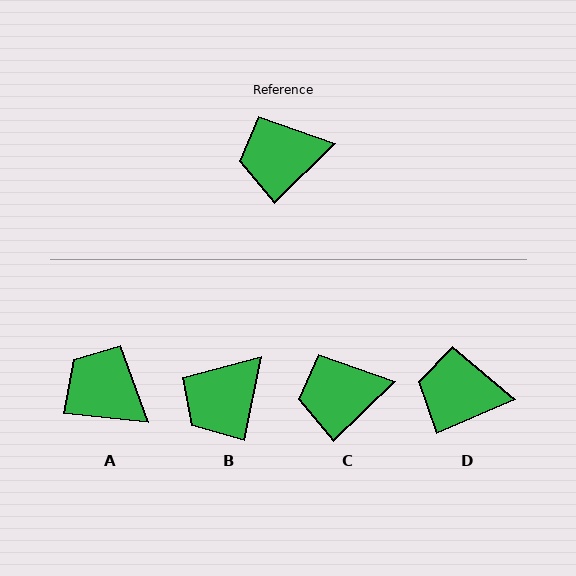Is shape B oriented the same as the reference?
No, it is off by about 35 degrees.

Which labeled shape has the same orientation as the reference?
C.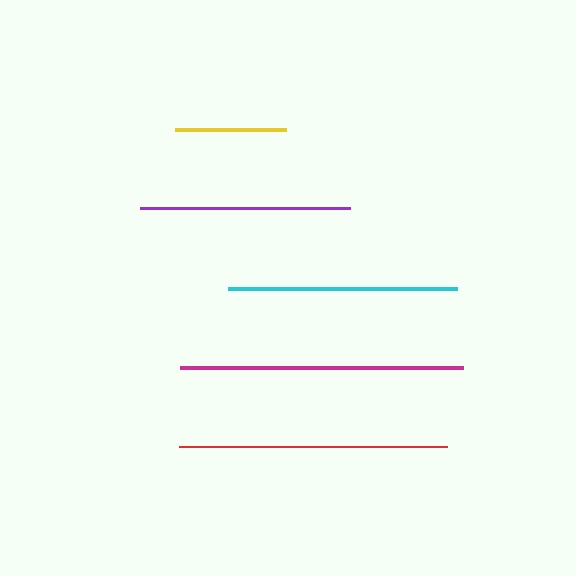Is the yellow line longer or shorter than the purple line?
The purple line is longer than the yellow line.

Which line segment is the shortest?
The yellow line is the shortest at approximately 111 pixels.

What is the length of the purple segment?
The purple segment is approximately 209 pixels long.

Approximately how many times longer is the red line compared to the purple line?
The red line is approximately 1.3 times the length of the purple line.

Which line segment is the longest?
The magenta line is the longest at approximately 283 pixels.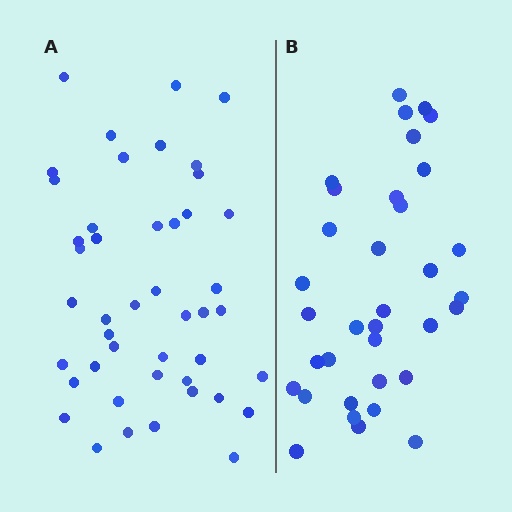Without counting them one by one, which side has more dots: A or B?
Region A (the left region) has more dots.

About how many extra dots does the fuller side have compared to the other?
Region A has roughly 10 or so more dots than region B.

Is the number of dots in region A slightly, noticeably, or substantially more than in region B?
Region A has noticeably more, but not dramatically so. The ratio is roughly 1.3 to 1.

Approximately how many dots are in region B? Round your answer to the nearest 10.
About 40 dots. (The exact count is 35, which rounds to 40.)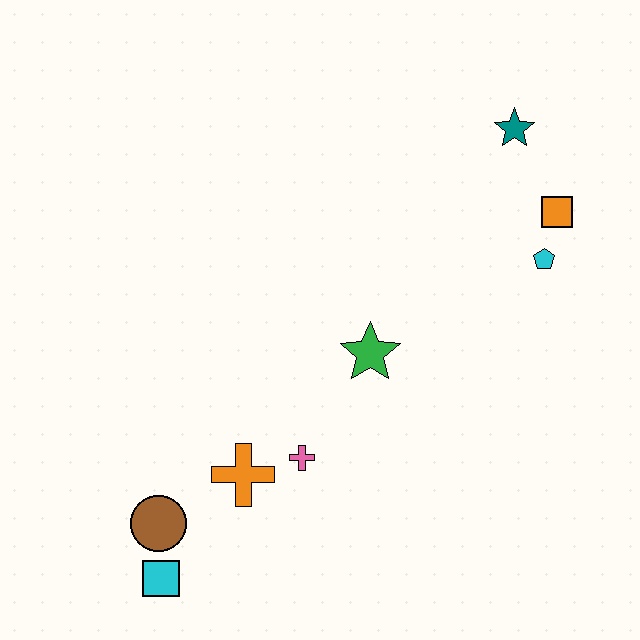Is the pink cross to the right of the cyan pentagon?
No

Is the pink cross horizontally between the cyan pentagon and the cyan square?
Yes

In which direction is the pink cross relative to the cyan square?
The pink cross is to the right of the cyan square.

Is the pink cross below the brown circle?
No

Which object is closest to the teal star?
The orange square is closest to the teal star.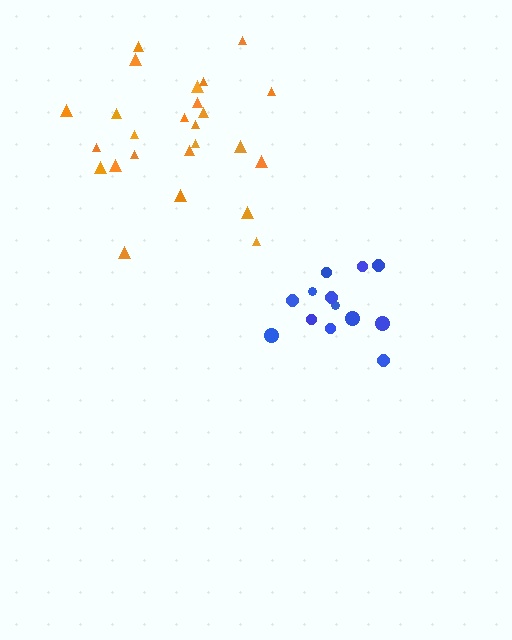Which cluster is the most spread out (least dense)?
Blue.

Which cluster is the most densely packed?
Orange.